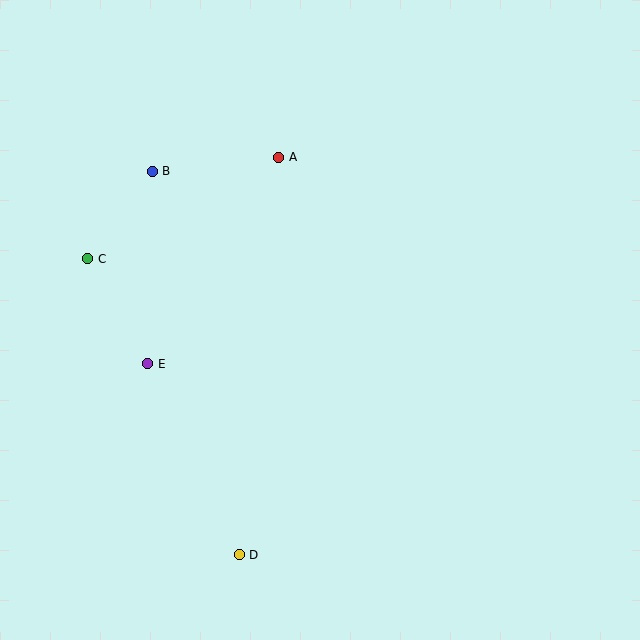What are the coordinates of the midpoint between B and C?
The midpoint between B and C is at (120, 215).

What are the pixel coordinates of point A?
Point A is at (279, 157).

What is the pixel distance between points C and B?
The distance between C and B is 109 pixels.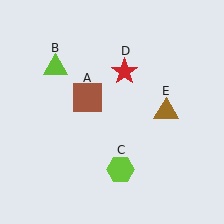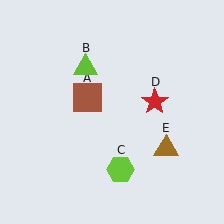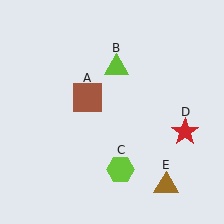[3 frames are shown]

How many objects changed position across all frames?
3 objects changed position: lime triangle (object B), red star (object D), brown triangle (object E).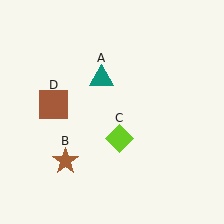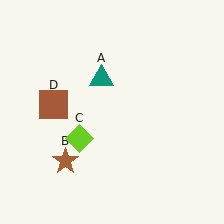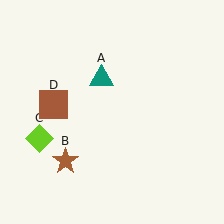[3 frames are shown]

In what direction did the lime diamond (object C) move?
The lime diamond (object C) moved left.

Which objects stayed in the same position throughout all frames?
Teal triangle (object A) and brown star (object B) and brown square (object D) remained stationary.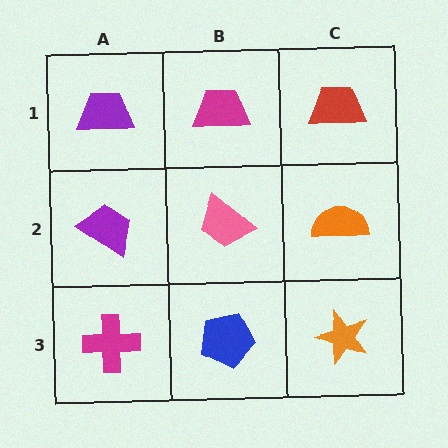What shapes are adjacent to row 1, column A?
A purple trapezoid (row 2, column A), a magenta trapezoid (row 1, column B).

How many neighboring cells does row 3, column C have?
2.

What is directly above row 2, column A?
A purple trapezoid.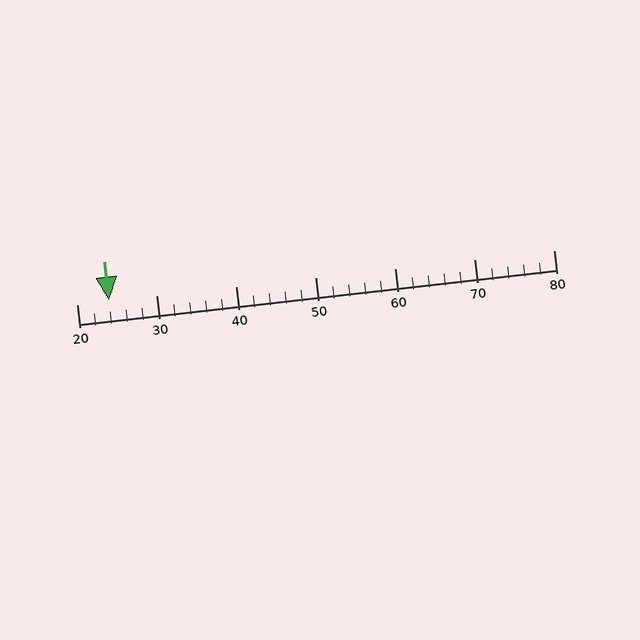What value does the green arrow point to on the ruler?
The green arrow points to approximately 24.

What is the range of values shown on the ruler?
The ruler shows values from 20 to 80.